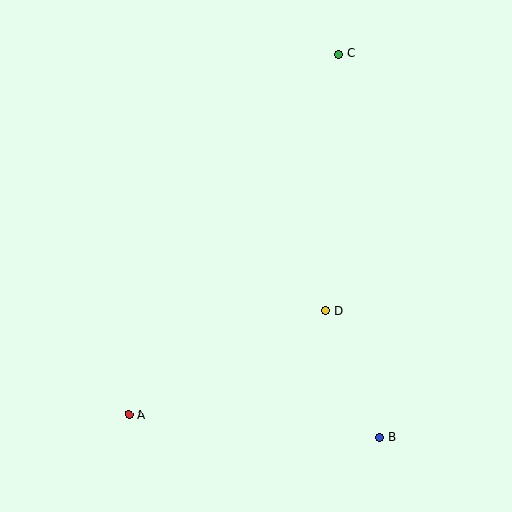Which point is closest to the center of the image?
Point D at (326, 310) is closest to the center.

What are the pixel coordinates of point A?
Point A is at (129, 415).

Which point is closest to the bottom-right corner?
Point B is closest to the bottom-right corner.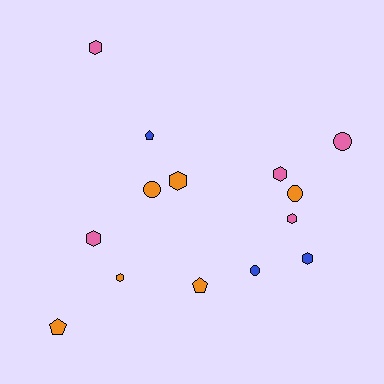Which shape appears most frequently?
Hexagon, with 7 objects.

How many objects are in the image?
There are 14 objects.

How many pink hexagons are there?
There are 4 pink hexagons.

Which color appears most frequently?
Orange, with 6 objects.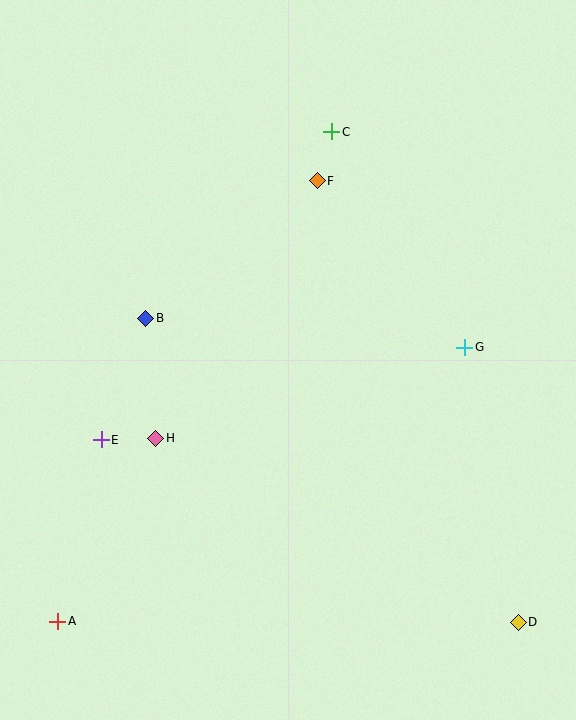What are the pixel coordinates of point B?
Point B is at (146, 318).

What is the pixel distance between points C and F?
The distance between C and F is 51 pixels.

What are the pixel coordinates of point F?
Point F is at (317, 181).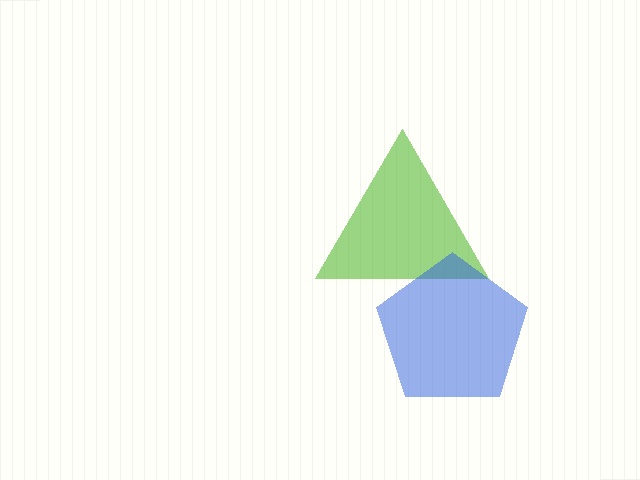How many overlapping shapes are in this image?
There are 2 overlapping shapes in the image.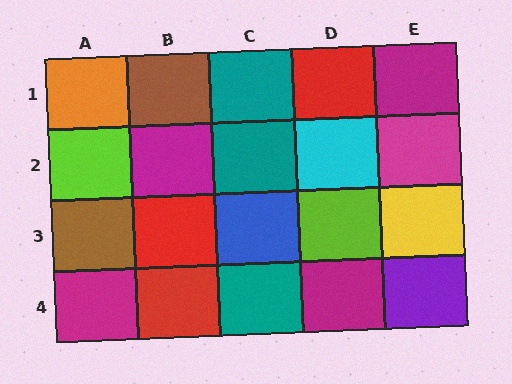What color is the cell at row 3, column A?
Brown.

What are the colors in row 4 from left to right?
Magenta, red, teal, magenta, purple.